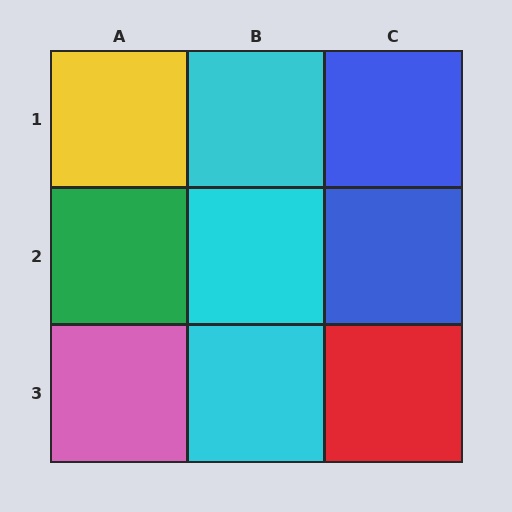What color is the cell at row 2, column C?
Blue.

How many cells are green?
1 cell is green.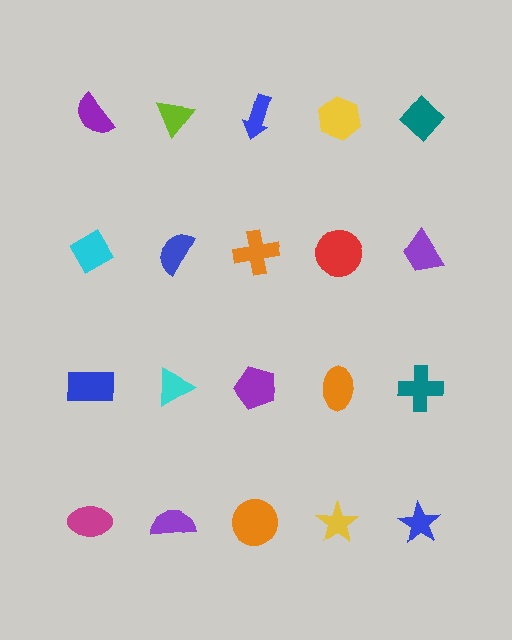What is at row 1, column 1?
A purple semicircle.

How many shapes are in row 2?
5 shapes.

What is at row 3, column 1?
A blue rectangle.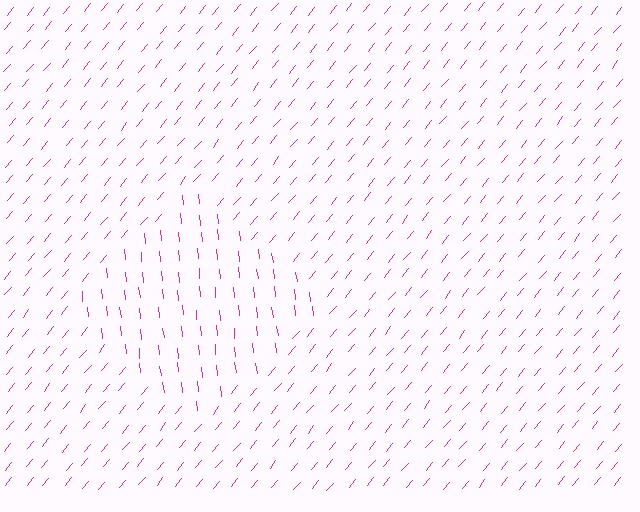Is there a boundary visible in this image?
Yes, there is a texture boundary formed by a change in line orientation.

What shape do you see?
I see a diamond.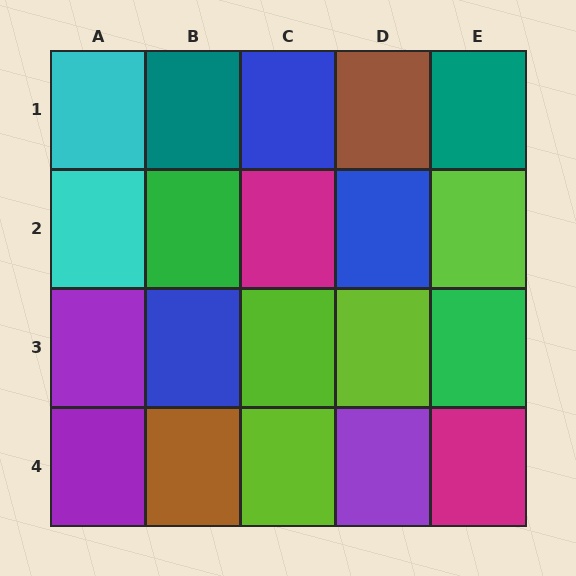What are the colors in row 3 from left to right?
Purple, blue, lime, lime, green.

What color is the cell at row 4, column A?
Purple.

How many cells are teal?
2 cells are teal.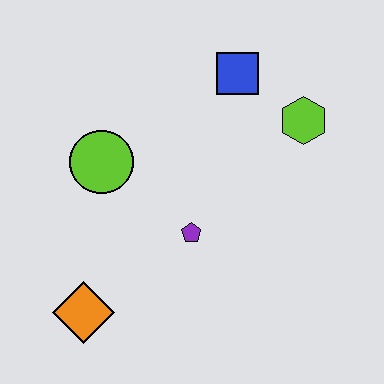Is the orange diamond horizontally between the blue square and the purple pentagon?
No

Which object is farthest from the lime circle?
The lime hexagon is farthest from the lime circle.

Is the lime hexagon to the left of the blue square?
No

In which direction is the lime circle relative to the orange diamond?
The lime circle is above the orange diamond.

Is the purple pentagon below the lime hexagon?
Yes